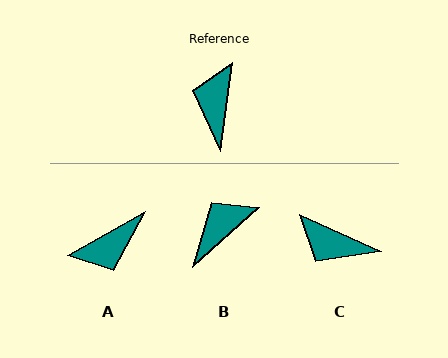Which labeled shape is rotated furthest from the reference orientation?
A, about 127 degrees away.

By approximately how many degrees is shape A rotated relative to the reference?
Approximately 127 degrees counter-clockwise.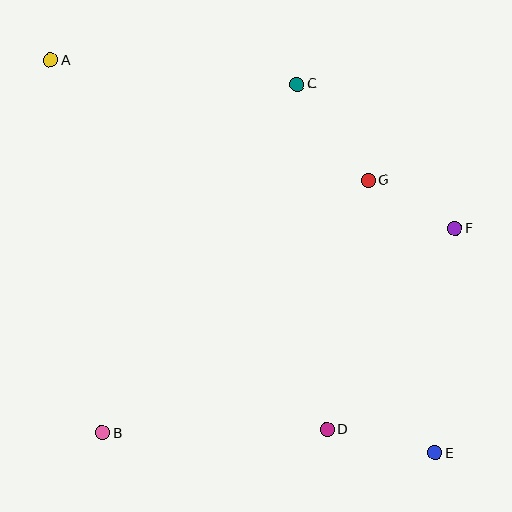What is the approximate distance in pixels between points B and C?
The distance between B and C is approximately 400 pixels.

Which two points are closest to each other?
Points F and G are closest to each other.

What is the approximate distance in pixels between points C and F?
The distance between C and F is approximately 214 pixels.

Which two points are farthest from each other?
Points A and E are farthest from each other.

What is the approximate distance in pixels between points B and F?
The distance between B and F is approximately 408 pixels.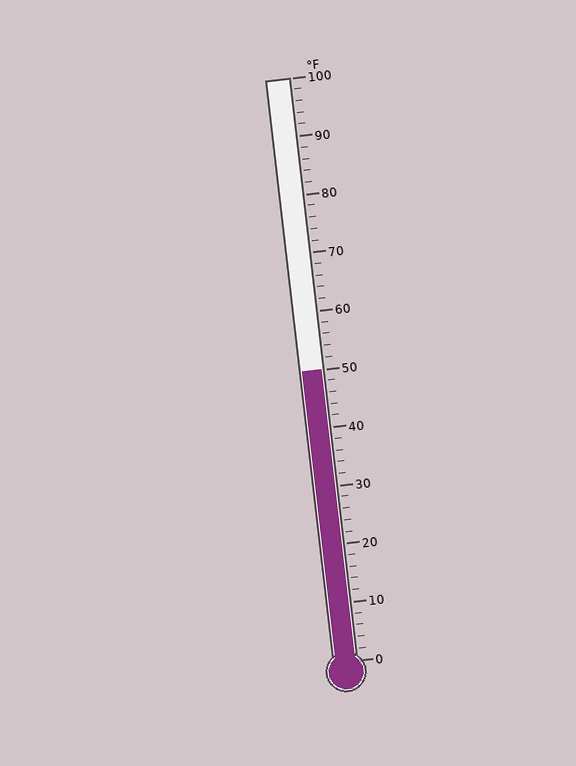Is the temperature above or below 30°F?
The temperature is above 30°F.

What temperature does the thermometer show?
The thermometer shows approximately 50°F.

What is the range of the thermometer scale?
The thermometer scale ranges from 0°F to 100°F.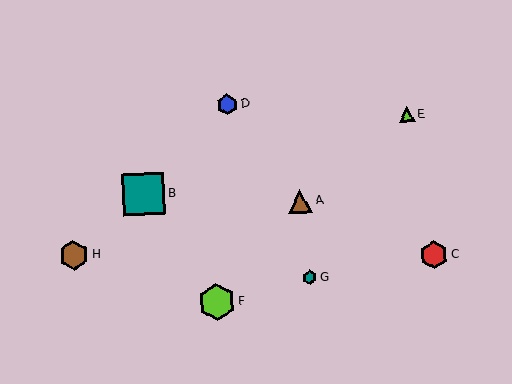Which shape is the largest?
The teal square (labeled B) is the largest.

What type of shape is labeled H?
Shape H is a brown hexagon.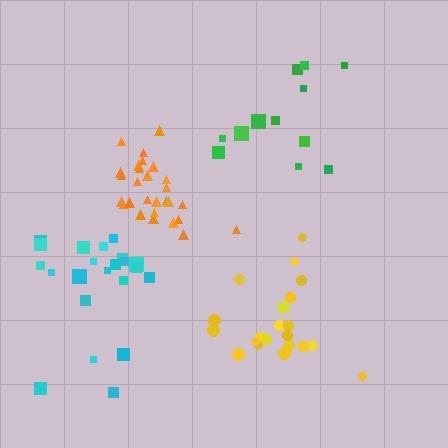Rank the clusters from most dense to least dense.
orange, yellow, cyan, green.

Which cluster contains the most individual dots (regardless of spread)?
Orange (28).